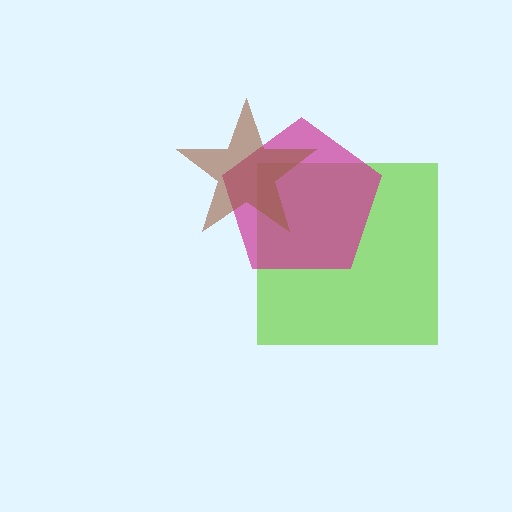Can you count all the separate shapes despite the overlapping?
Yes, there are 3 separate shapes.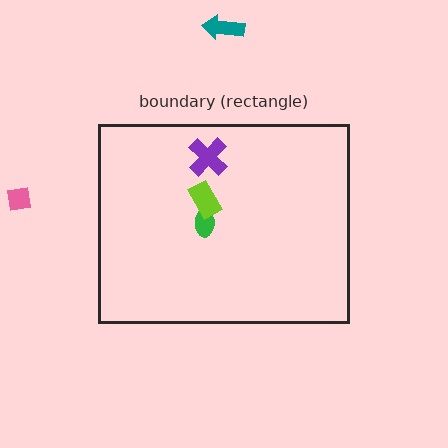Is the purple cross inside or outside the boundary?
Inside.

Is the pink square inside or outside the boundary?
Outside.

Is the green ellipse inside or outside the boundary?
Inside.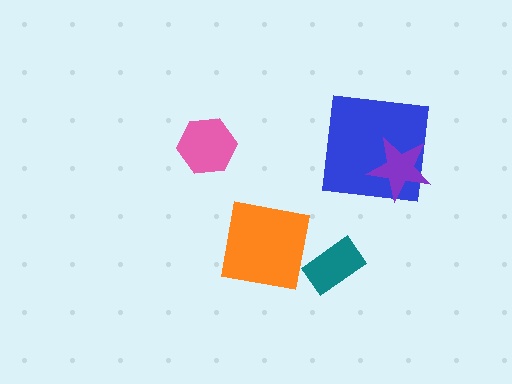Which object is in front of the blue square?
The purple star is in front of the blue square.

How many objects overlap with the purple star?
1 object overlaps with the purple star.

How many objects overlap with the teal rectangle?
0 objects overlap with the teal rectangle.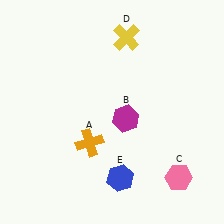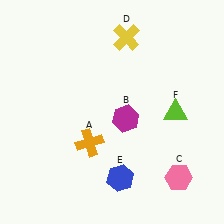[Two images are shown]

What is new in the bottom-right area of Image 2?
A lime triangle (F) was added in the bottom-right area of Image 2.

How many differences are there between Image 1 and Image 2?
There is 1 difference between the two images.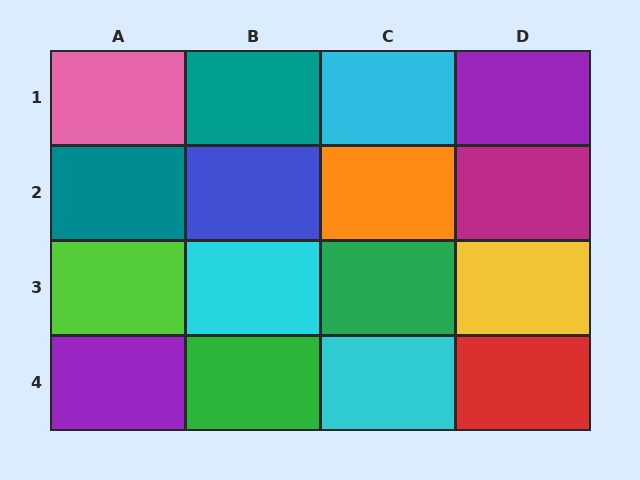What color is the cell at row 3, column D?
Yellow.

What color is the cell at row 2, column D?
Magenta.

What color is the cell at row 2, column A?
Teal.